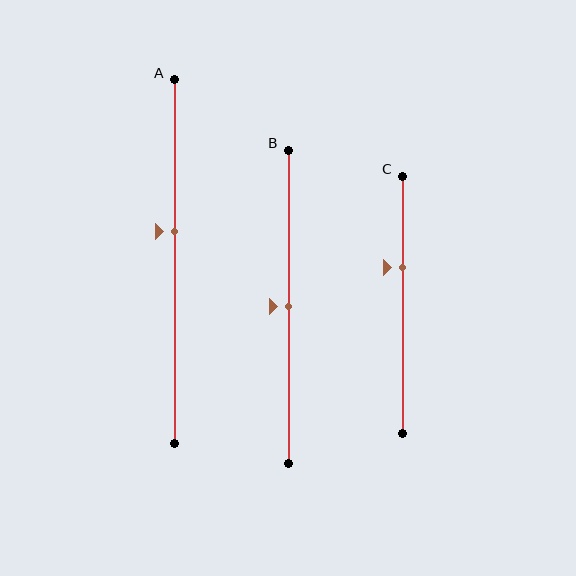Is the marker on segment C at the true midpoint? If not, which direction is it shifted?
No, the marker on segment C is shifted upward by about 14% of the segment length.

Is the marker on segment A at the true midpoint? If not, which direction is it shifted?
No, the marker on segment A is shifted upward by about 8% of the segment length.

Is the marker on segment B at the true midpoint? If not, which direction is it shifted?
Yes, the marker on segment B is at the true midpoint.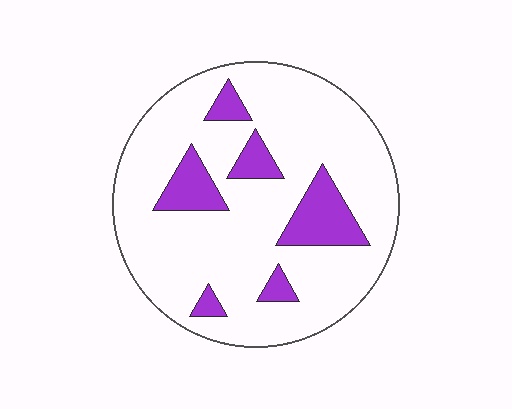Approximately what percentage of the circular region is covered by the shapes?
Approximately 15%.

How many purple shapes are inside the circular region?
6.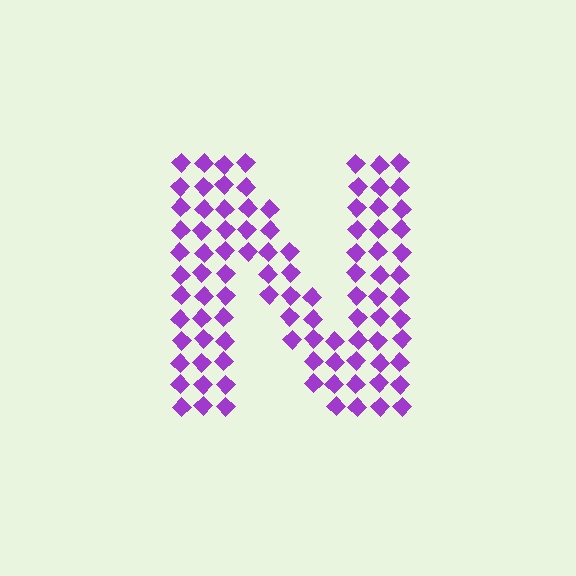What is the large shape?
The large shape is the letter N.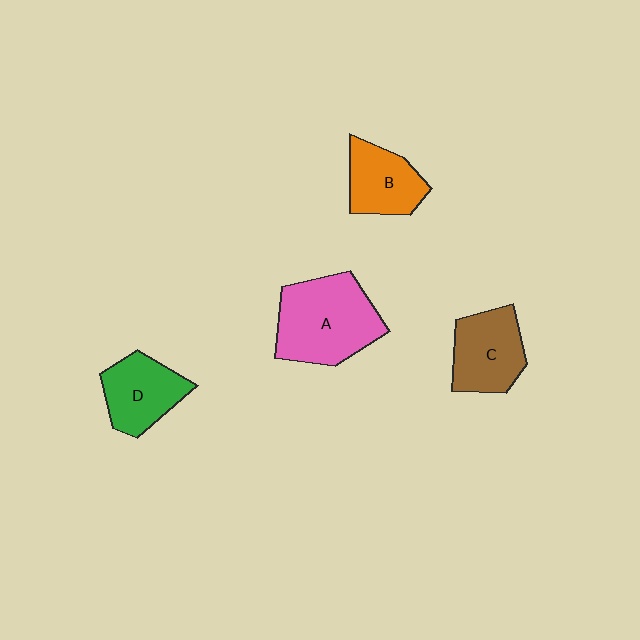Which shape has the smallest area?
Shape B (orange).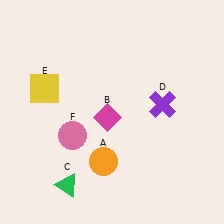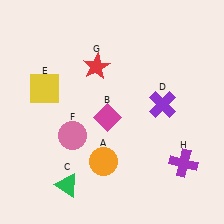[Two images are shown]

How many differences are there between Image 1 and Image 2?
There are 2 differences between the two images.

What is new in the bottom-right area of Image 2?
A purple cross (H) was added in the bottom-right area of Image 2.